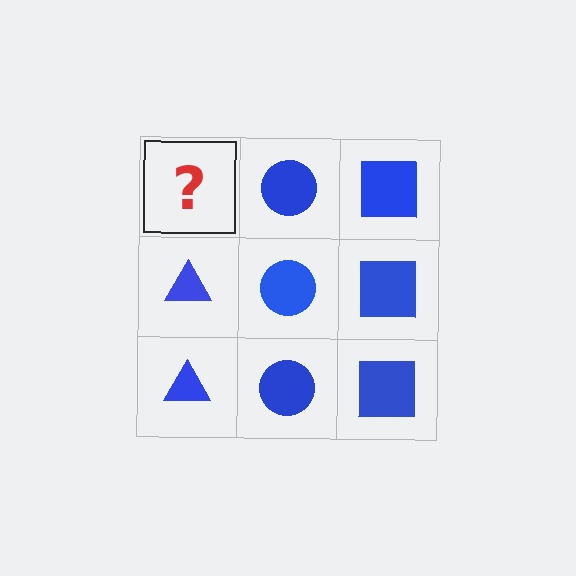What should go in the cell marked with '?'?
The missing cell should contain a blue triangle.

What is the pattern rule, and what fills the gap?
The rule is that each column has a consistent shape. The gap should be filled with a blue triangle.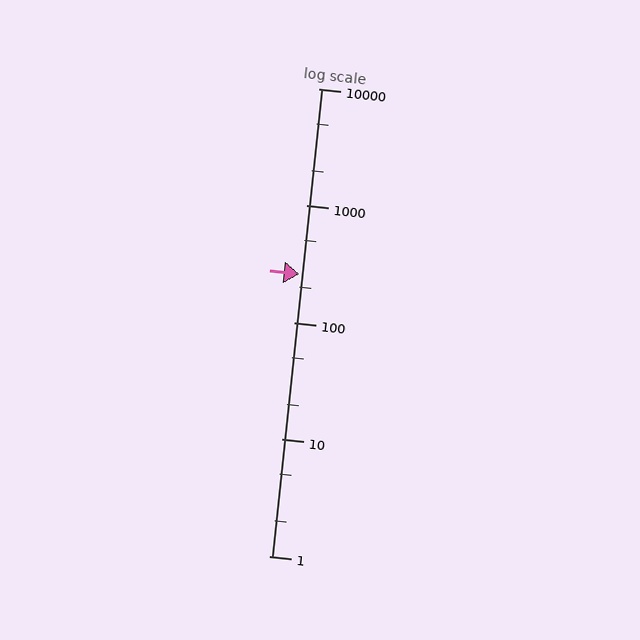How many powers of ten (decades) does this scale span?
The scale spans 4 decades, from 1 to 10000.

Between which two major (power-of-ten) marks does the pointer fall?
The pointer is between 100 and 1000.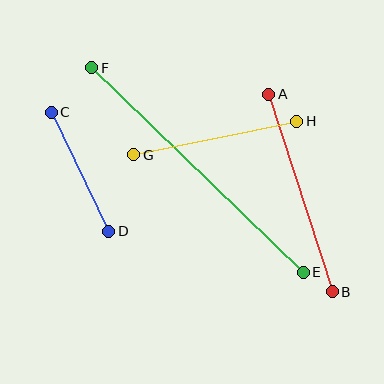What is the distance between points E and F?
The distance is approximately 294 pixels.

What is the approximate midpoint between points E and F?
The midpoint is at approximately (197, 170) pixels.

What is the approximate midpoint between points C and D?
The midpoint is at approximately (80, 172) pixels.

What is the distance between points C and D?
The distance is approximately 132 pixels.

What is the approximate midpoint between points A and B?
The midpoint is at approximately (300, 193) pixels.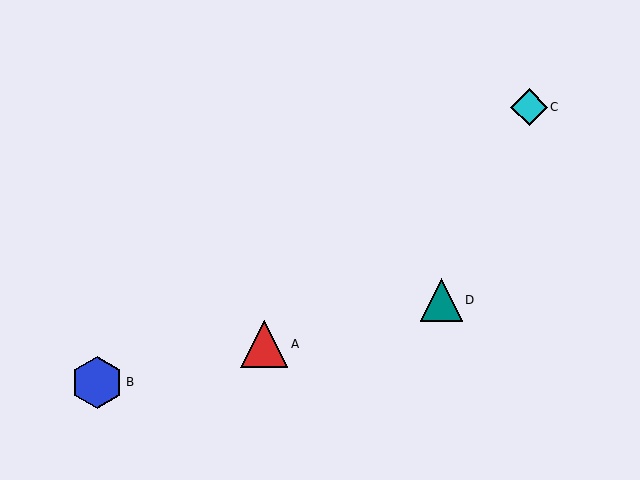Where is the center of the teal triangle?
The center of the teal triangle is at (441, 300).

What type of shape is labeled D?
Shape D is a teal triangle.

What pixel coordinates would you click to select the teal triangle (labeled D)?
Click at (441, 300) to select the teal triangle D.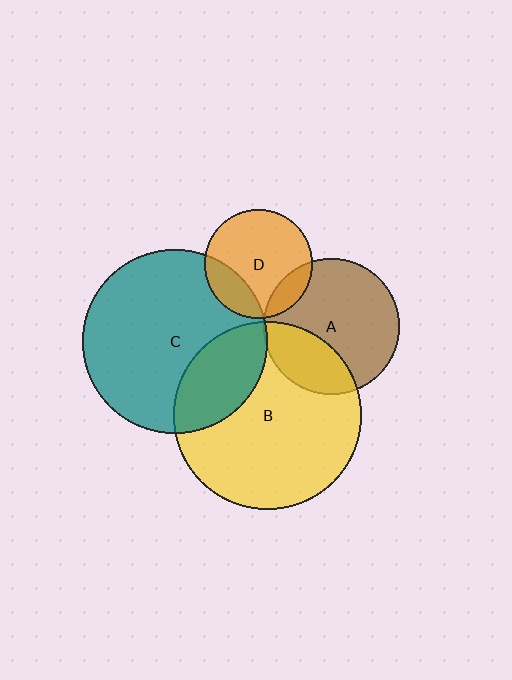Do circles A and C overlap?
Yes.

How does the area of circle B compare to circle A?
Approximately 1.9 times.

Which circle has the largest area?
Circle B (yellow).